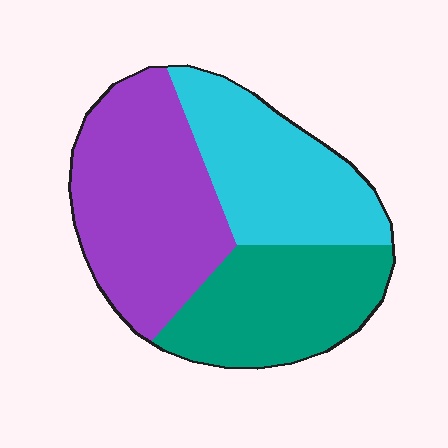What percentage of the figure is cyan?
Cyan takes up about one third (1/3) of the figure.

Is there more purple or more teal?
Purple.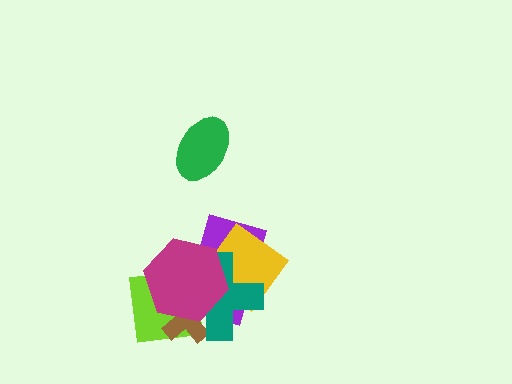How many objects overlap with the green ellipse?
0 objects overlap with the green ellipse.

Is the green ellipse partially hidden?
No, no other shape covers it.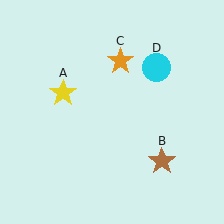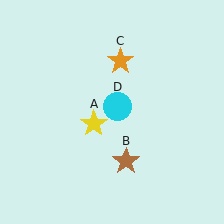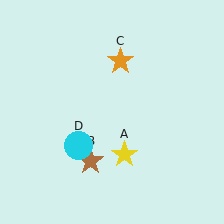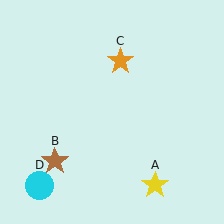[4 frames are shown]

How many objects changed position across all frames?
3 objects changed position: yellow star (object A), brown star (object B), cyan circle (object D).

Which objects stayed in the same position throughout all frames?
Orange star (object C) remained stationary.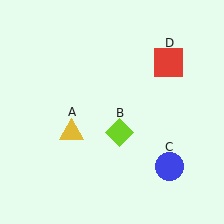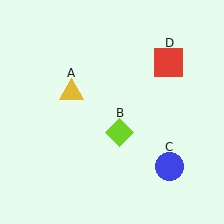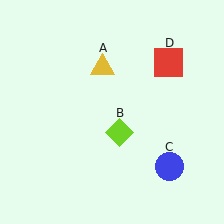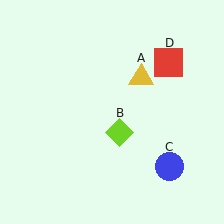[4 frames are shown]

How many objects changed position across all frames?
1 object changed position: yellow triangle (object A).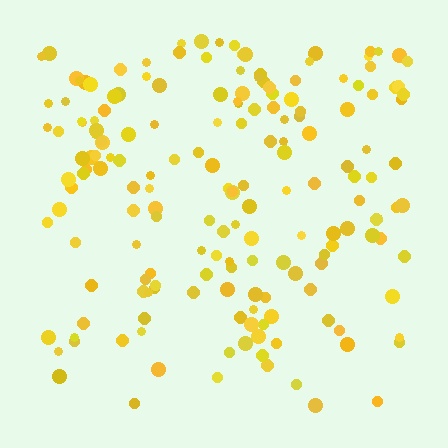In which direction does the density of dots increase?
From bottom to top, with the top side densest.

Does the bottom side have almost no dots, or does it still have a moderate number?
Still a moderate number, just noticeably fewer than the top.